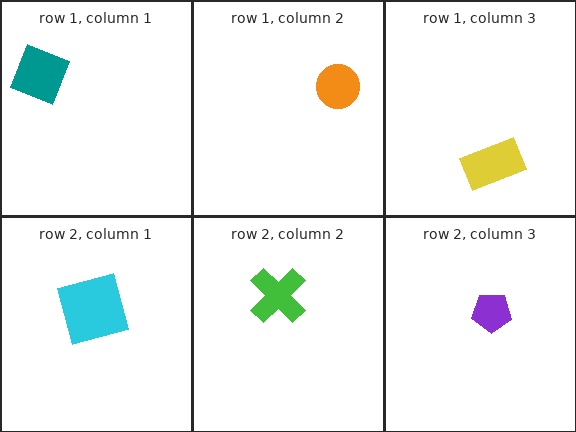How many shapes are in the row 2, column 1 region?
1.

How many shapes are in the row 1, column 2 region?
1.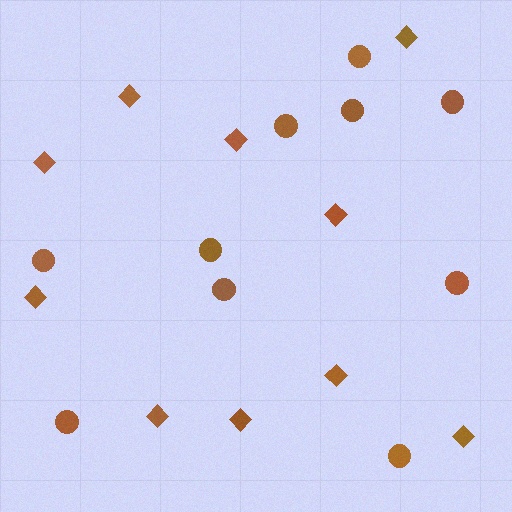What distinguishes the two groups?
There are 2 groups: one group of circles (10) and one group of diamonds (10).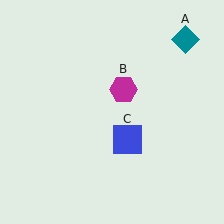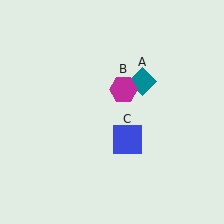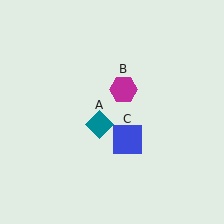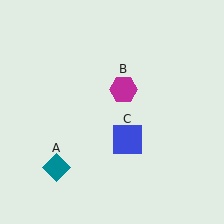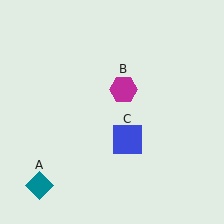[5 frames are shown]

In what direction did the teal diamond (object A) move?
The teal diamond (object A) moved down and to the left.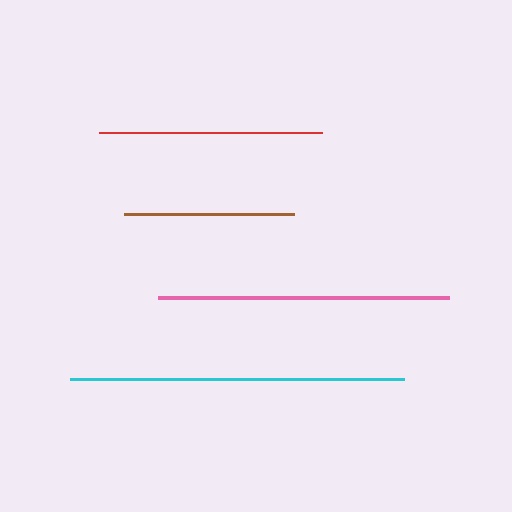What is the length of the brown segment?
The brown segment is approximately 170 pixels long.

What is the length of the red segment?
The red segment is approximately 223 pixels long.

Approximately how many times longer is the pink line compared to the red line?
The pink line is approximately 1.3 times the length of the red line.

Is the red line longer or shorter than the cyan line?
The cyan line is longer than the red line.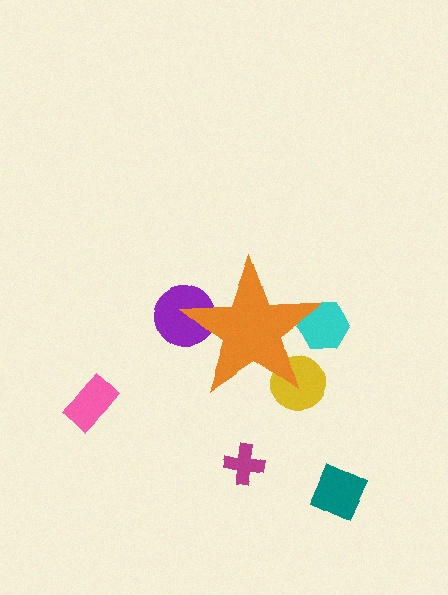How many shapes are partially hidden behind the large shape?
3 shapes are partially hidden.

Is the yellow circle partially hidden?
Yes, the yellow circle is partially hidden behind the orange star.